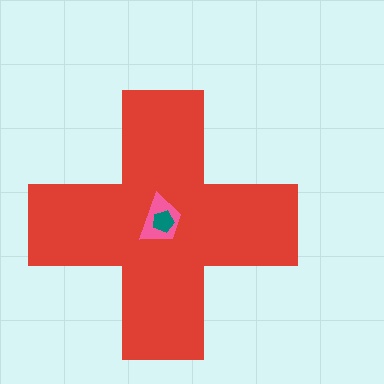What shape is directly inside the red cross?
The pink trapezoid.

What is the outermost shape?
The red cross.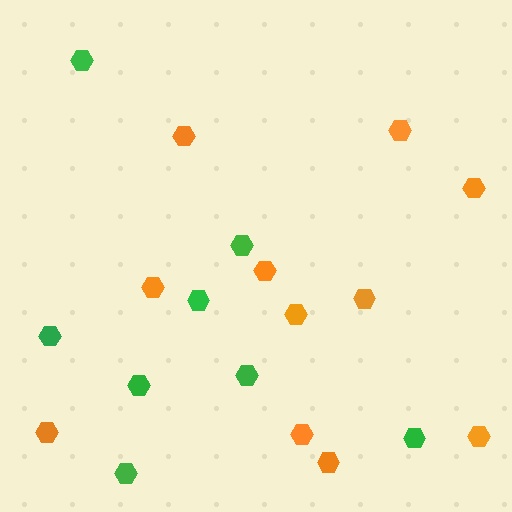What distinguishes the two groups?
There are 2 groups: one group of green hexagons (8) and one group of orange hexagons (11).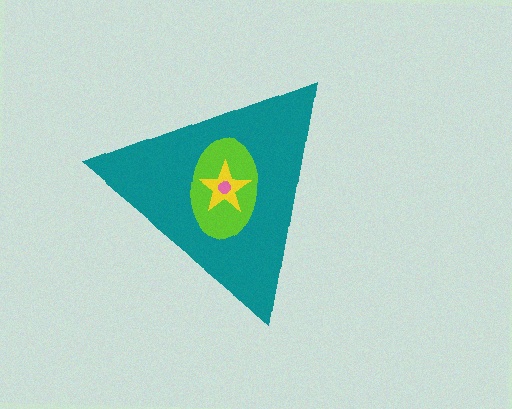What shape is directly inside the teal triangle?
The lime ellipse.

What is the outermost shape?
The teal triangle.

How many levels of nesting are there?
4.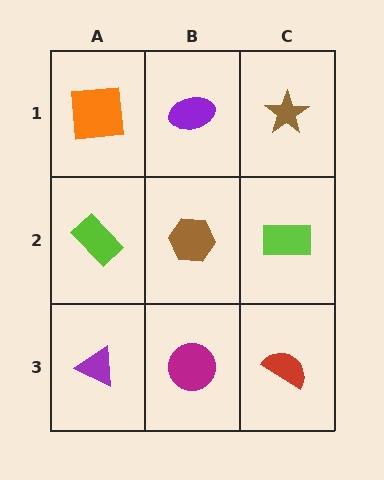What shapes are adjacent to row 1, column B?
A brown hexagon (row 2, column B), an orange square (row 1, column A), a brown star (row 1, column C).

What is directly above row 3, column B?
A brown hexagon.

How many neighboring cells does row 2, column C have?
3.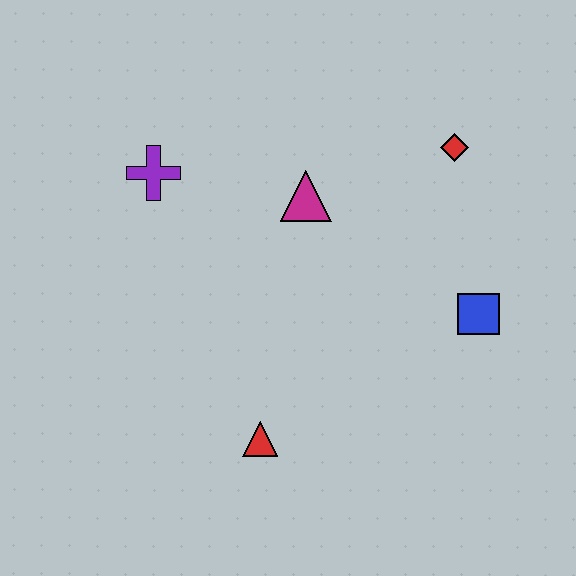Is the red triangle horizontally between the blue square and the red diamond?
No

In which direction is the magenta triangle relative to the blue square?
The magenta triangle is to the left of the blue square.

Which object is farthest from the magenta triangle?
The red triangle is farthest from the magenta triangle.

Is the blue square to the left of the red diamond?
No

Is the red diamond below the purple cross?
No